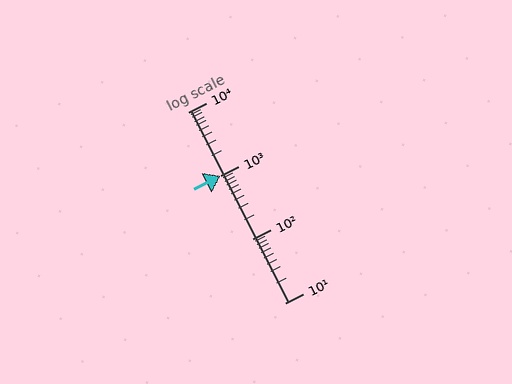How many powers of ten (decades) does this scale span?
The scale spans 3 decades, from 10 to 10000.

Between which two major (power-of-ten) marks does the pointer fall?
The pointer is between 1000 and 10000.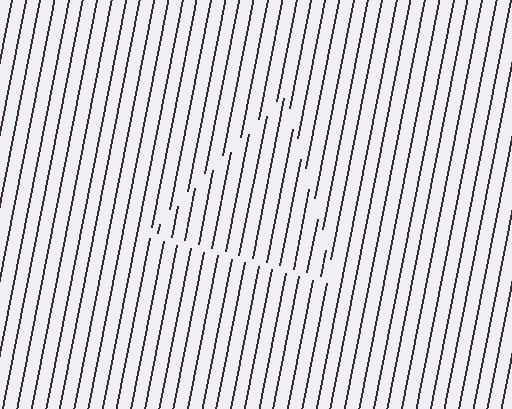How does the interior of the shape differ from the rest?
The interior of the shape contains the same grating, shifted by half a period — the contour is defined by the phase discontinuity where line-ends from the inner and outer gratings abut.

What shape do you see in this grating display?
An illusory triangle. The interior of the shape contains the same grating, shifted by half a period — the contour is defined by the phase discontinuity where line-ends from the inner and outer gratings abut.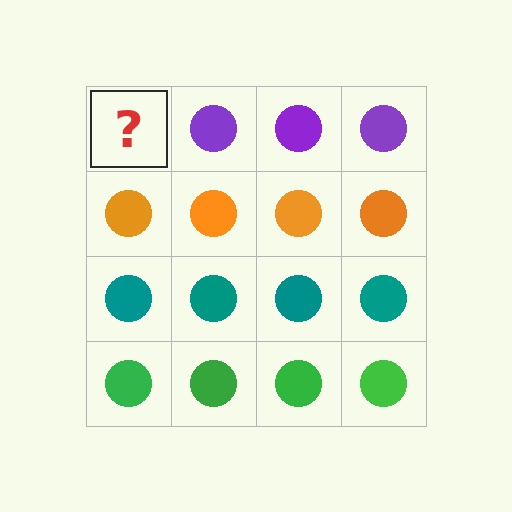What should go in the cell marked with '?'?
The missing cell should contain a purple circle.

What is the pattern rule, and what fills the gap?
The rule is that each row has a consistent color. The gap should be filled with a purple circle.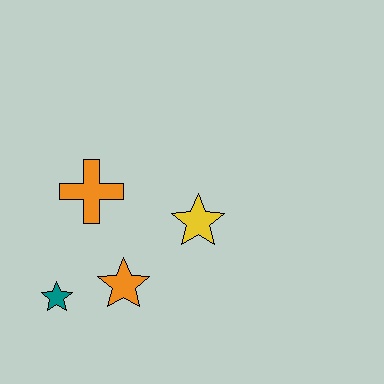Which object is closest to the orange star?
The teal star is closest to the orange star.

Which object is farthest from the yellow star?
The teal star is farthest from the yellow star.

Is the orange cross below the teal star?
No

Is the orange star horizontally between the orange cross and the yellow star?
Yes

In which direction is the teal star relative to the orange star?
The teal star is to the left of the orange star.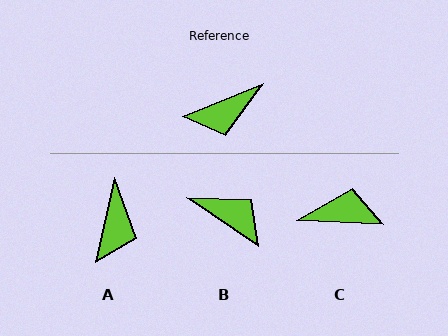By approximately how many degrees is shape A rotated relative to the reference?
Approximately 55 degrees counter-clockwise.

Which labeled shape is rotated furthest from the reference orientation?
C, about 156 degrees away.